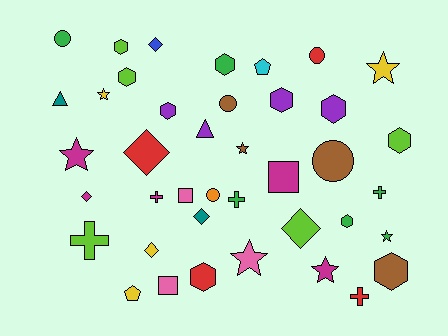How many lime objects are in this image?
There are 5 lime objects.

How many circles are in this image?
There are 5 circles.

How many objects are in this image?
There are 40 objects.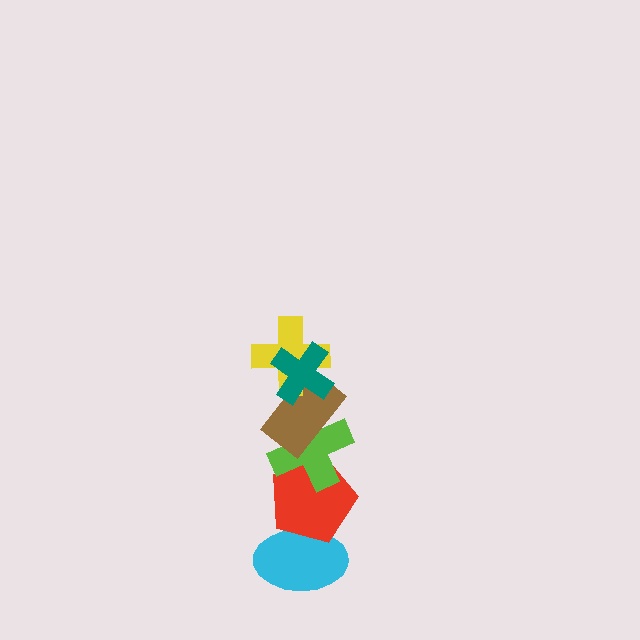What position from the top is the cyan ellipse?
The cyan ellipse is 6th from the top.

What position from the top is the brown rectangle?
The brown rectangle is 3rd from the top.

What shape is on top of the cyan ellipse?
The red pentagon is on top of the cyan ellipse.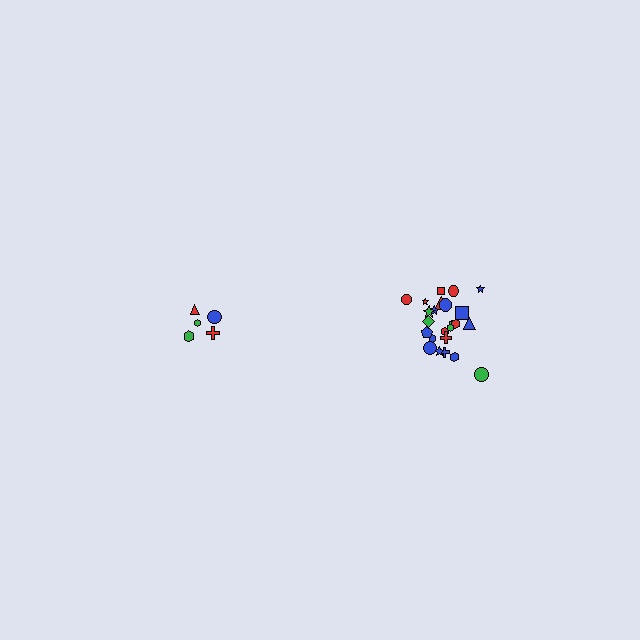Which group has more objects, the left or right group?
The right group.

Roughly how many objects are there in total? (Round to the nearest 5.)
Roughly 30 objects in total.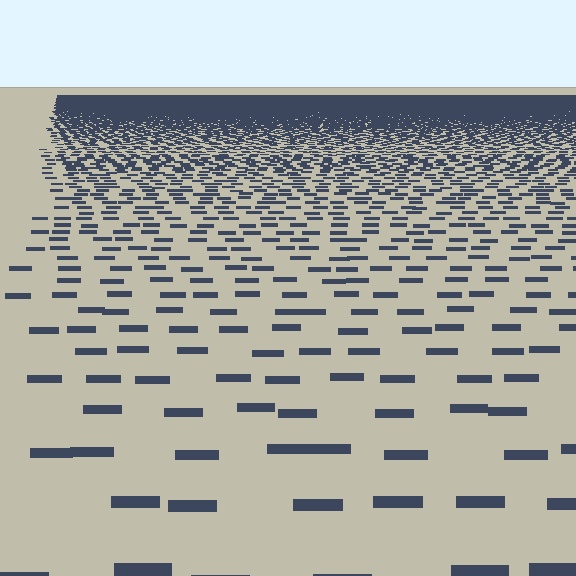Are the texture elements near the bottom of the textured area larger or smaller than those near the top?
Larger. Near the bottom, elements are closer to the viewer and appear at a bigger on-screen size.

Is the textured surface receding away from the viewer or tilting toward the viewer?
The surface is receding away from the viewer. Texture elements get smaller and denser toward the top.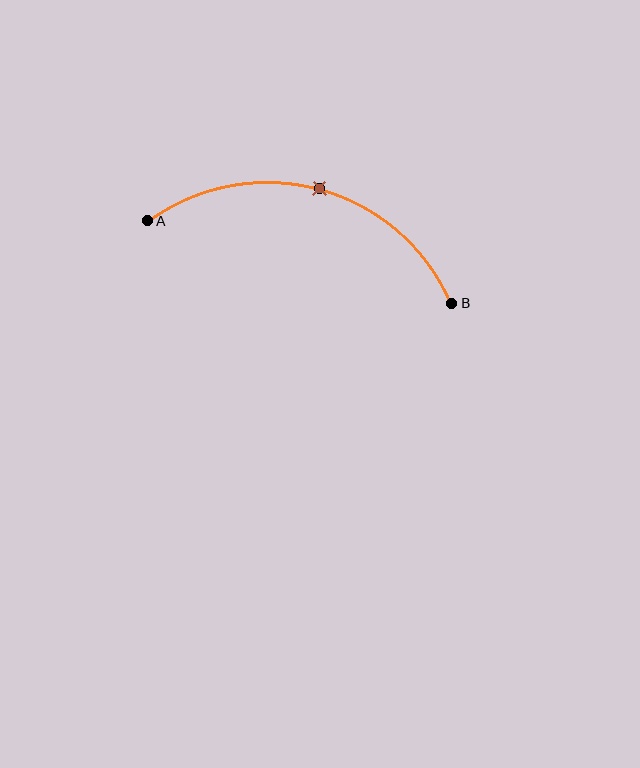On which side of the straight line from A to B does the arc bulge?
The arc bulges above the straight line connecting A and B.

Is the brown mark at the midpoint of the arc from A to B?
Yes. The brown mark lies on the arc at equal arc-length from both A and B — it is the arc midpoint.